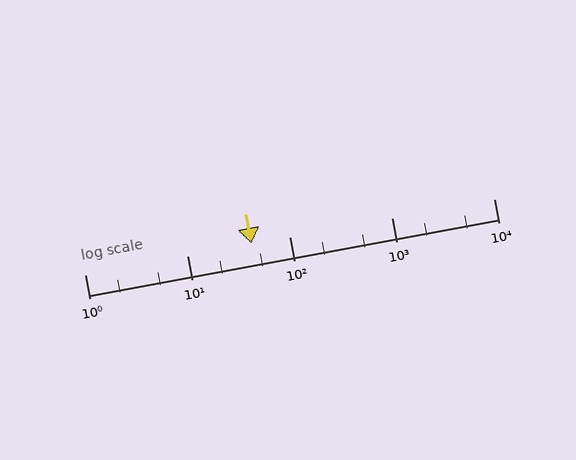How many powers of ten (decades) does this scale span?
The scale spans 4 decades, from 1 to 10000.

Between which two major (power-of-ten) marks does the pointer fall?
The pointer is between 10 and 100.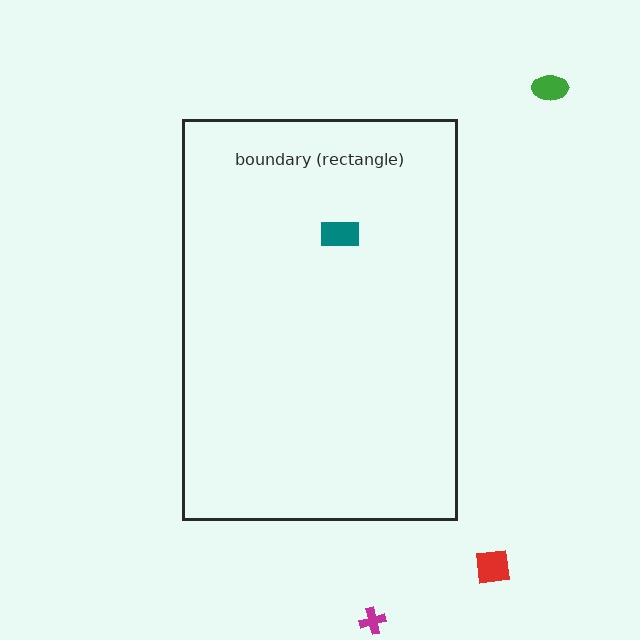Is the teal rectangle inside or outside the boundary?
Inside.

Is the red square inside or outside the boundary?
Outside.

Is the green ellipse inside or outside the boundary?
Outside.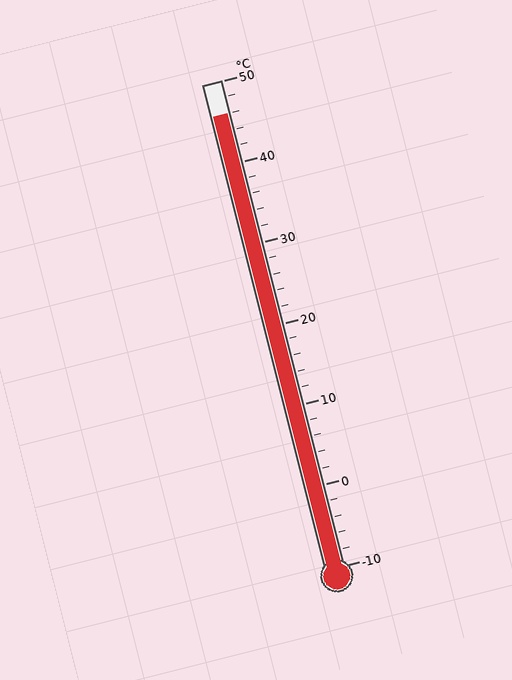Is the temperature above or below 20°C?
The temperature is above 20°C.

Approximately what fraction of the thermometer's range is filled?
The thermometer is filled to approximately 95% of its range.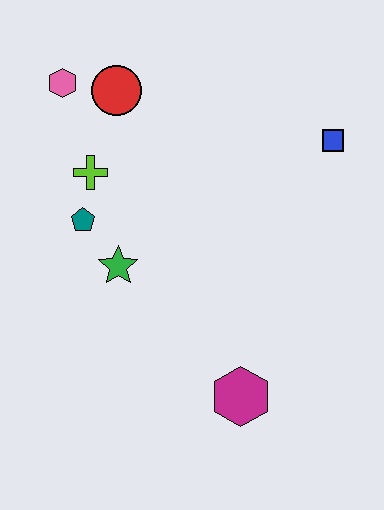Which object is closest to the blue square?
The red circle is closest to the blue square.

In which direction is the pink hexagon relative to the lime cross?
The pink hexagon is above the lime cross.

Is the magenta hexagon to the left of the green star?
No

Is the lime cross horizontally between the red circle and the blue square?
No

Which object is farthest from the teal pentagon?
The blue square is farthest from the teal pentagon.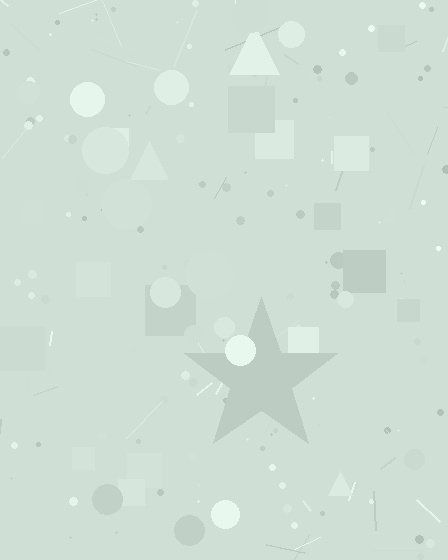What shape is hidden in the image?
A star is hidden in the image.